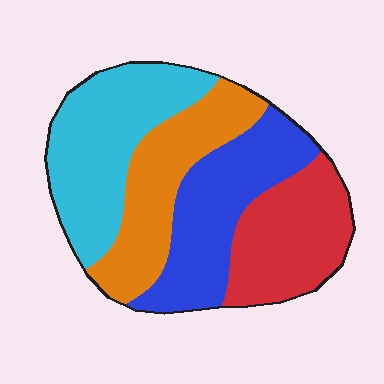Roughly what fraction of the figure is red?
Red covers 22% of the figure.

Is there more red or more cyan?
Cyan.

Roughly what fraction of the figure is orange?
Orange takes up about one quarter (1/4) of the figure.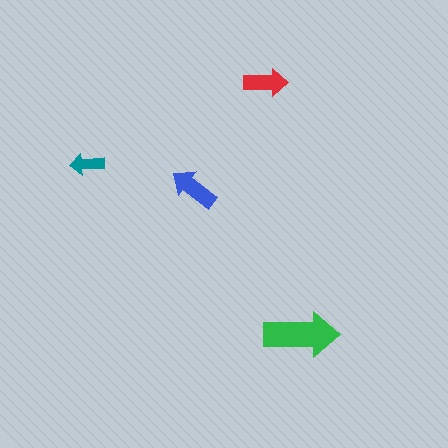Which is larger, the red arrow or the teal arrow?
The red one.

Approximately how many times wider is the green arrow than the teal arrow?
About 2 times wider.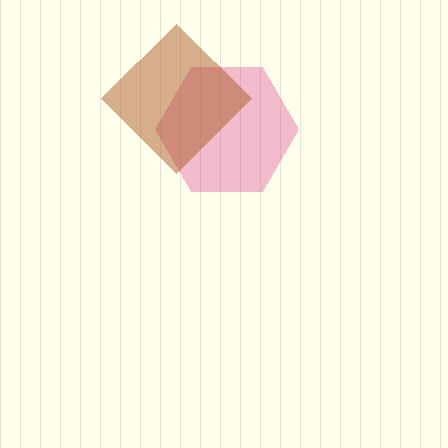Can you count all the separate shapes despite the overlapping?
Yes, there are 2 separate shapes.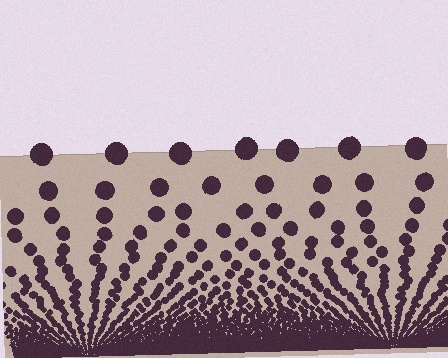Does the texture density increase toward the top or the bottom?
Density increases toward the bottom.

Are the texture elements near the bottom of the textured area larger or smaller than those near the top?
Smaller. The gradient is inverted — elements near the bottom are smaller and denser.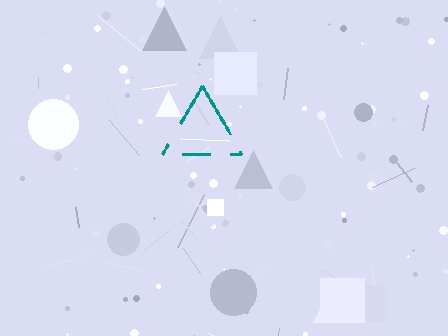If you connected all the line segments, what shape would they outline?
They would outline a triangle.